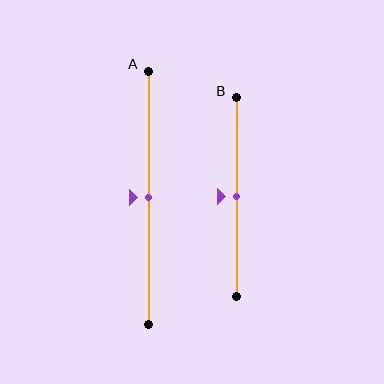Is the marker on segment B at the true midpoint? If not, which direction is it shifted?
Yes, the marker on segment B is at the true midpoint.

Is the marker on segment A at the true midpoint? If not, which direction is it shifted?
Yes, the marker on segment A is at the true midpoint.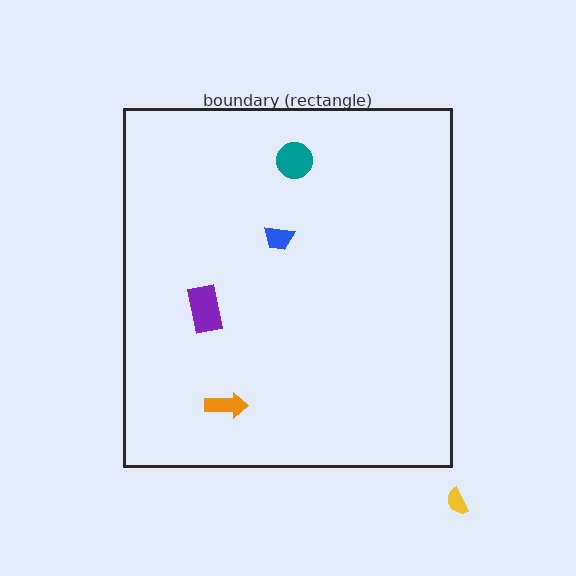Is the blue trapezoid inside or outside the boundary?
Inside.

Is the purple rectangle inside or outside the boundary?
Inside.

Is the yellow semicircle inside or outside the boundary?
Outside.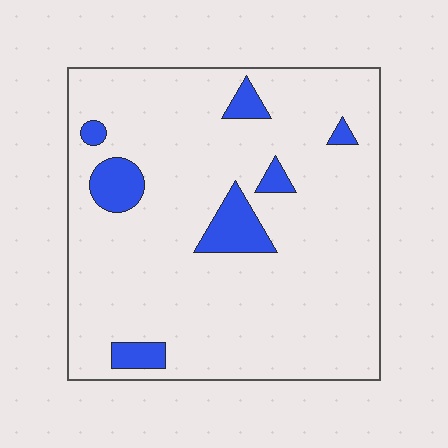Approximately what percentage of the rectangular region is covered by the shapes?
Approximately 10%.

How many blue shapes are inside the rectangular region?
7.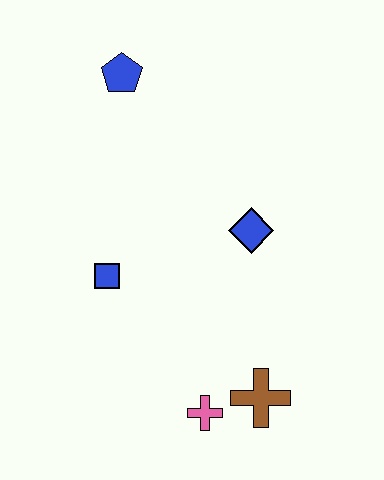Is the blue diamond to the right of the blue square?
Yes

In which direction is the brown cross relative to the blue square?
The brown cross is to the right of the blue square.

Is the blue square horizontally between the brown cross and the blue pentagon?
No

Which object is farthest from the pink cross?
The blue pentagon is farthest from the pink cross.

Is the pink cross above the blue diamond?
No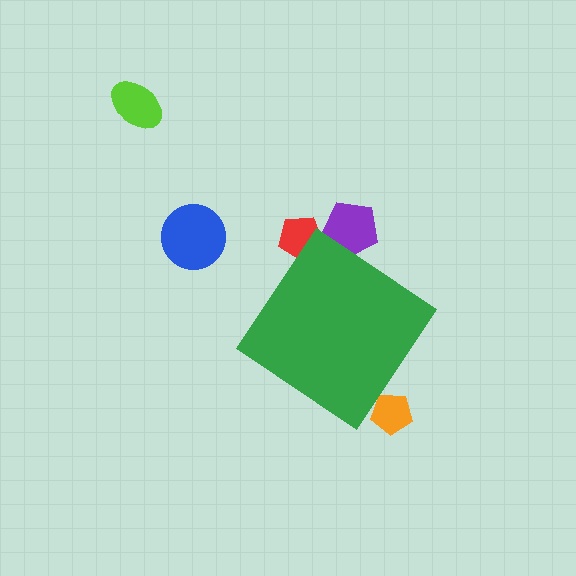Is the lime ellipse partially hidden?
No, the lime ellipse is fully visible.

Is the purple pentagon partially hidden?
Yes, the purple pentagon is partially hidden behind the green diamond.